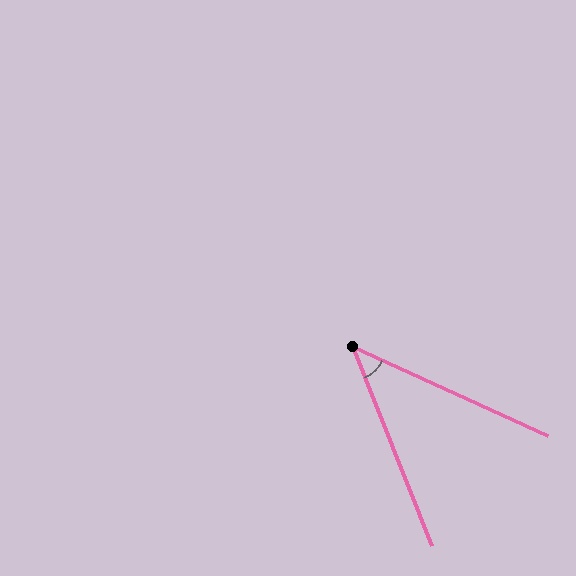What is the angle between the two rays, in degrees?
Approximately 44 degrees.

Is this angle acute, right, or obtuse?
It is acute.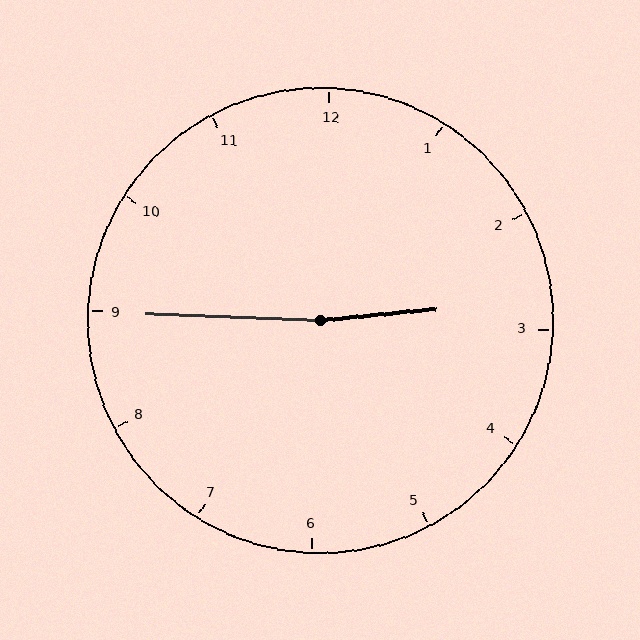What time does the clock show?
2:45.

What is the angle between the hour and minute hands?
Approximately 172 degrees.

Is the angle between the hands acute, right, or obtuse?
It is obtuse.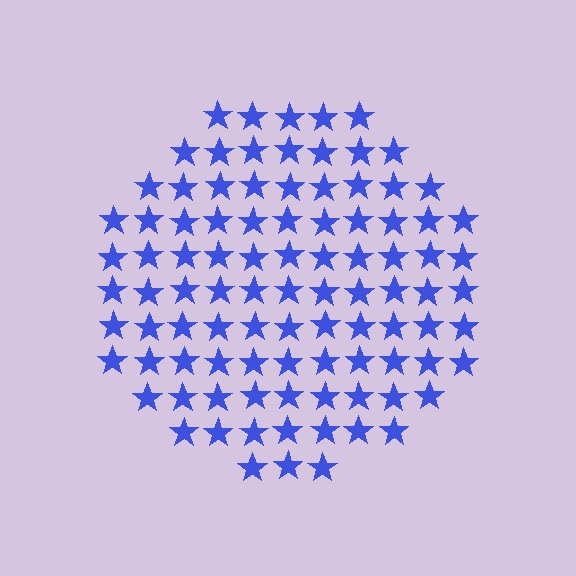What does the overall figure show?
The overall figure shows a circle.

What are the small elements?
The small elements are stars.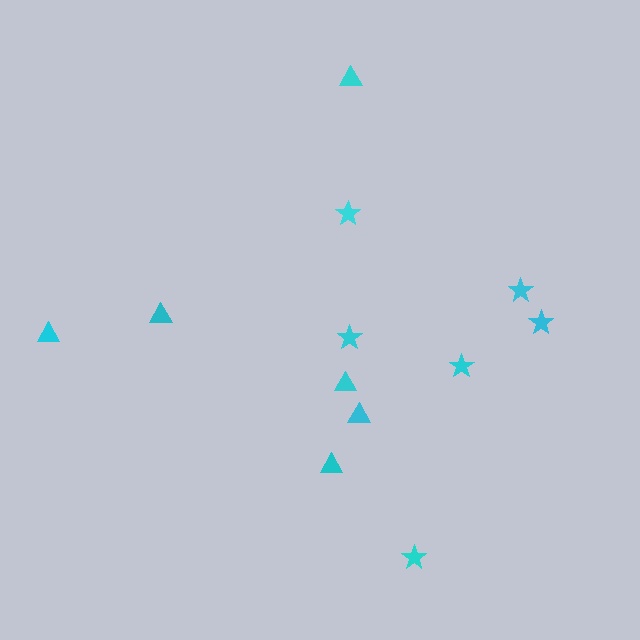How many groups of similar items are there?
There are 2 groups: one group of triangles (6) and one group of stars (6).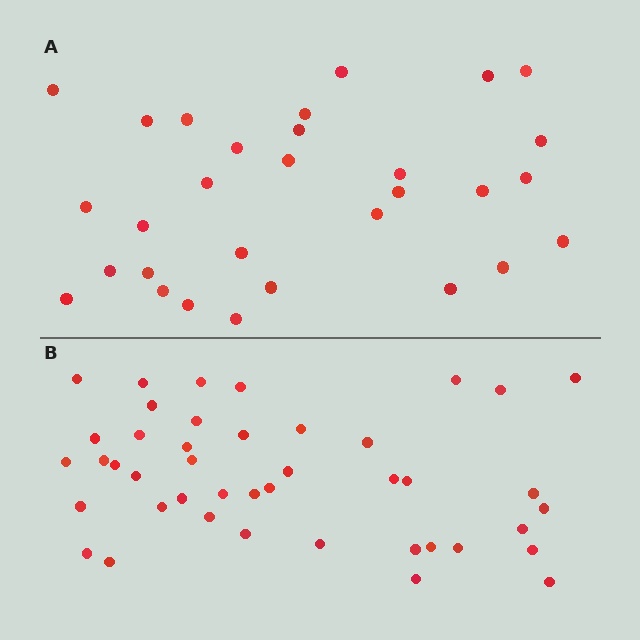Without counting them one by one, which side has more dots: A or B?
Region B (the bottom region) has more dots.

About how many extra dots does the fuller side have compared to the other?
Region B has approximately 15 more dots than region A.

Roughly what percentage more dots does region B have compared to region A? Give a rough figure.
About 45% more.